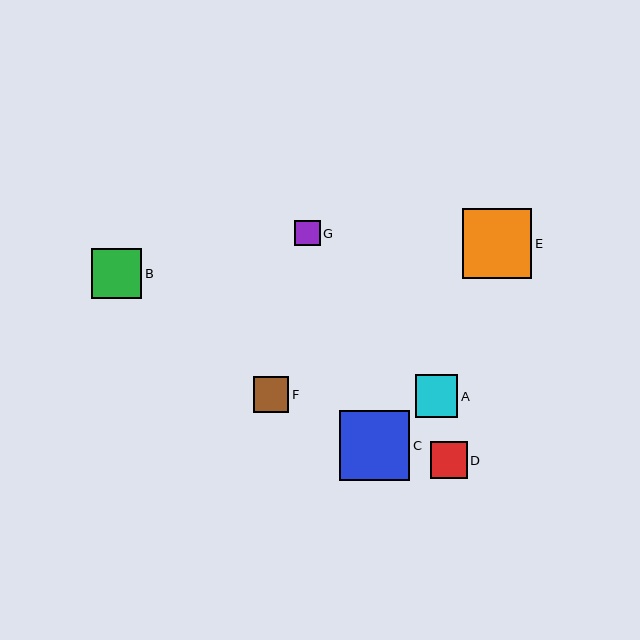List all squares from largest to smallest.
From largest to smallest: C, E, B, A, D, F, G.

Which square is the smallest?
Square G is the smallest with a size of approximately 26 pixels.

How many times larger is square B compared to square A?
Square B is approximately 1.2 times the size of square A.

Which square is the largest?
Square C is the largest with a size of approximately 70 pixels.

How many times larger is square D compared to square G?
Square D is approximately 1.4 times the size of square G.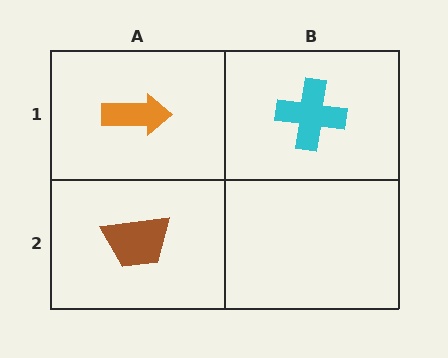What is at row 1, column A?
An orange arrow.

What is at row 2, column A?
A brown trapezoid.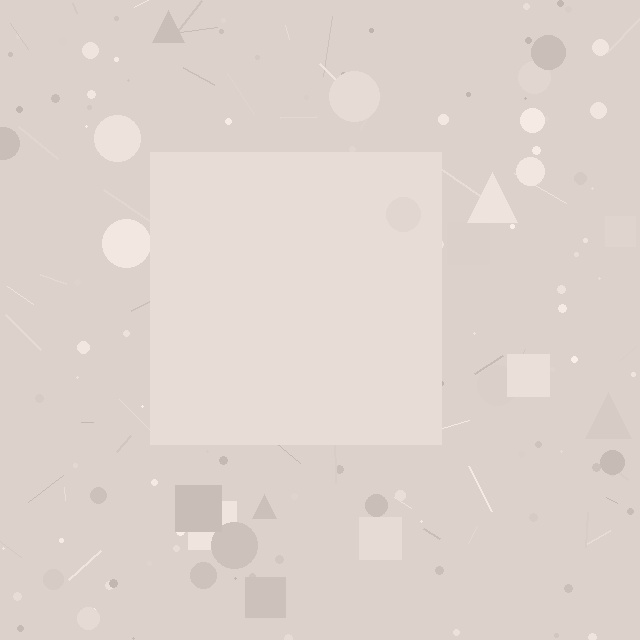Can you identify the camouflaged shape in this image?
The camouflaged shape is a square.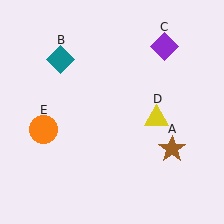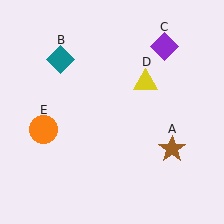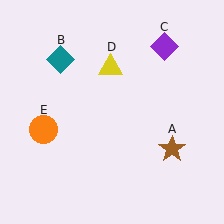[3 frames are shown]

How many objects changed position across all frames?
1 object changed position: yellow triangle (object D).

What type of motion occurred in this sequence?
The yellow triangle (object D) rotated counterclockwise around the center of the scene.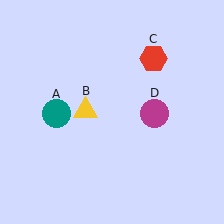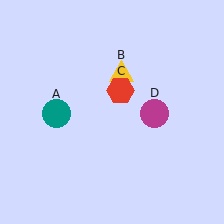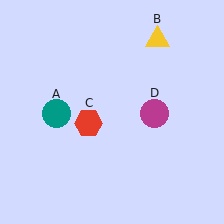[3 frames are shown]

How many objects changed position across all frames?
2 objects changed position: yellow triangle (object B), red hexagon (object C).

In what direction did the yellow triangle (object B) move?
The yellow triangle (object B) moved up and to the right.